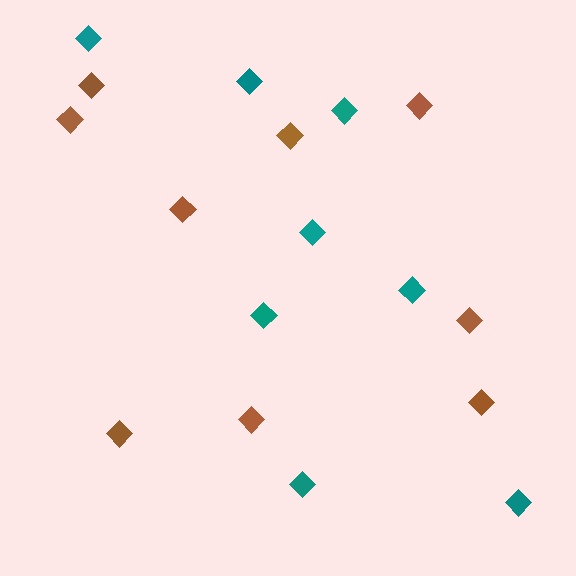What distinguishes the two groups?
There are 2 groups: one group of brown diamonds (9) and one group of teal diamonds (8).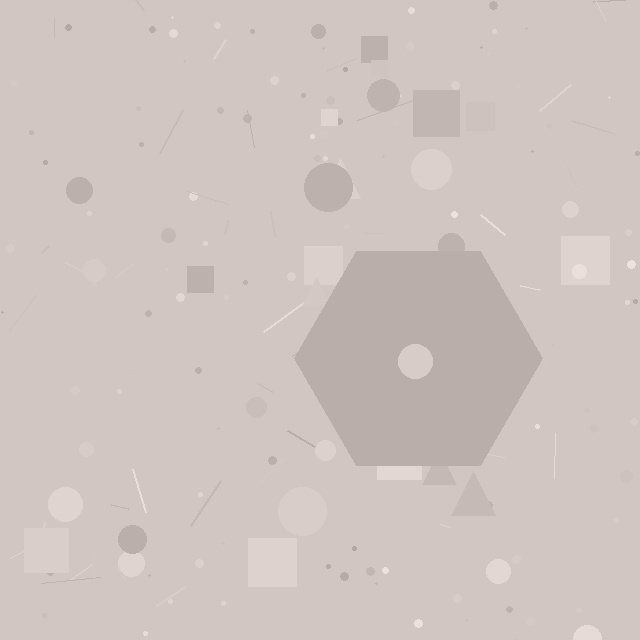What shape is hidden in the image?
A hexagon is hidden in the image.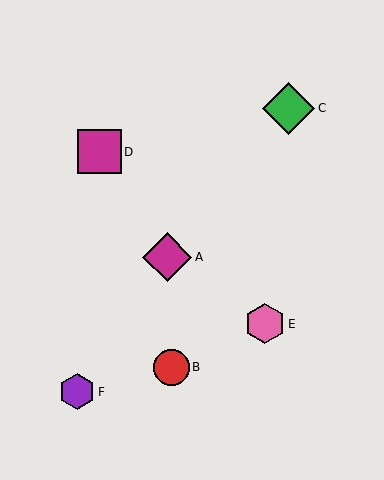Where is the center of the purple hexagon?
The center of the purple hexagon is at (77, 392).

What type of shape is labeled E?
Shape E is a pink hexagon.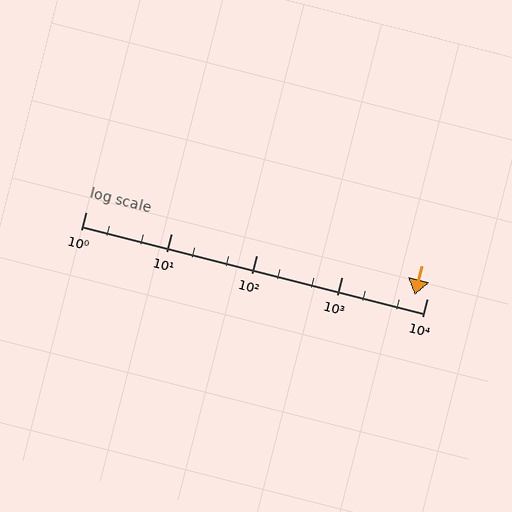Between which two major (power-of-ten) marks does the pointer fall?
The pointer is between 1000 and 10000.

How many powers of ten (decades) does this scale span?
The scale spans 4 decades, from 1 to 10000.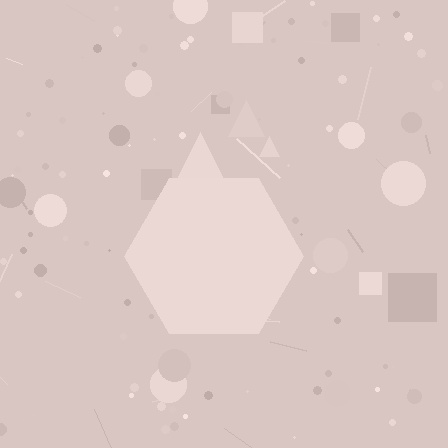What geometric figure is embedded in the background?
A hexagon is embedded in the background.